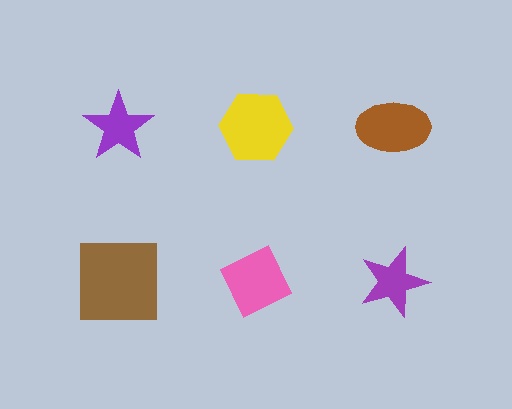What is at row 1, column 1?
A purple star.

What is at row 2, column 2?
A pink diamond.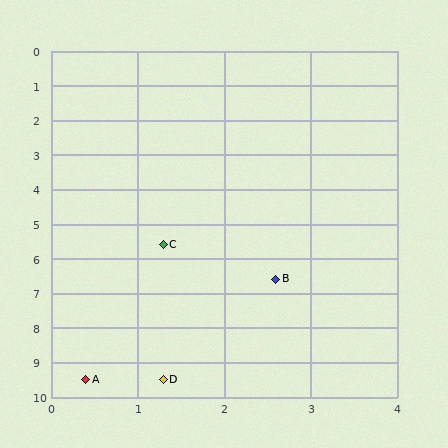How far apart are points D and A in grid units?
Points D and A are about 0.9 grid units apart.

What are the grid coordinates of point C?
Point C is at approximately (1.3, 5.6).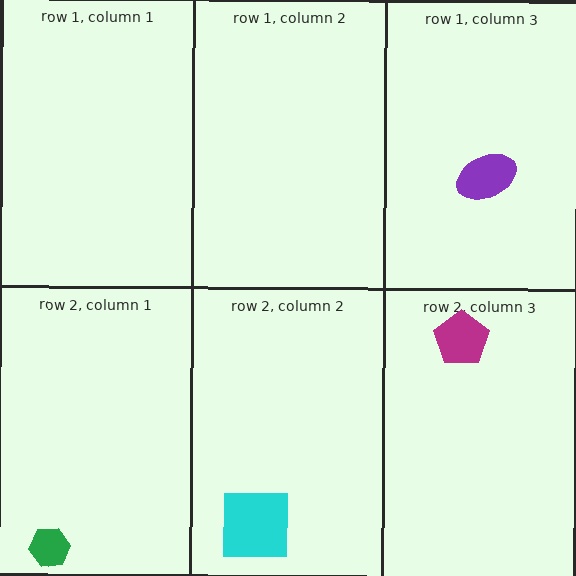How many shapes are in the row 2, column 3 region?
1.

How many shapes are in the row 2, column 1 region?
1.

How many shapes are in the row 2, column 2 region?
1.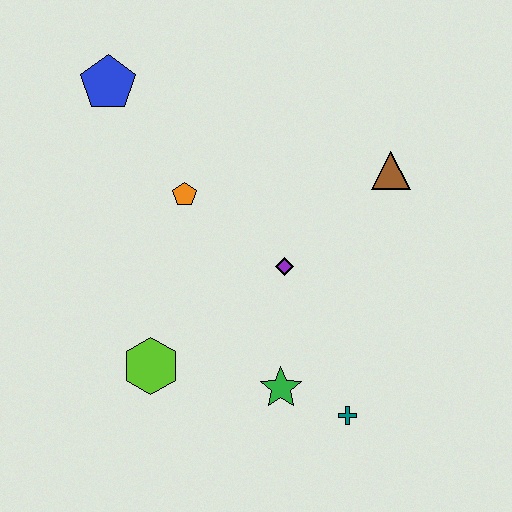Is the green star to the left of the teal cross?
Yes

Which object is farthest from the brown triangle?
The lime hexagon is farthest from the brown triangle.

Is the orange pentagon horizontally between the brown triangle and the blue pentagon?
Yes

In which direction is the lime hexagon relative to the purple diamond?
The lime hexagon is to the left of the purple diamond.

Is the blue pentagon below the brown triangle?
No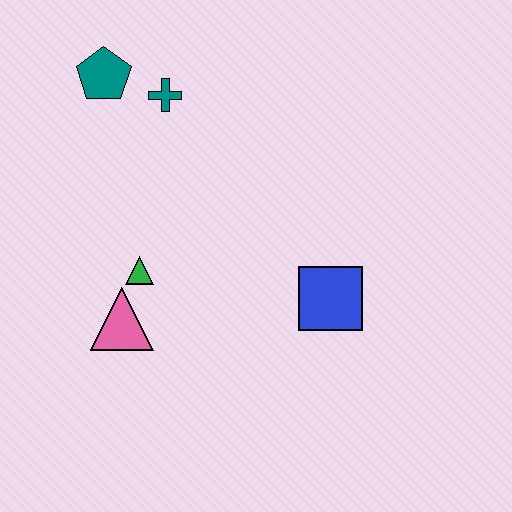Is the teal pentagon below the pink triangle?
No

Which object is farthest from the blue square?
The teal pentagon is farthest from the blue square.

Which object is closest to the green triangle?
The pink triangle is closest to the green triangle.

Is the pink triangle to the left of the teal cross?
Yes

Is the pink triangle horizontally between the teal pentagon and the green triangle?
Yes